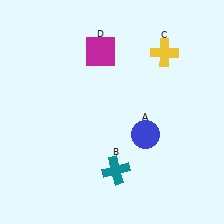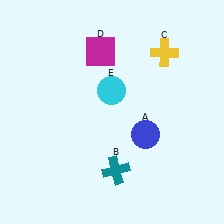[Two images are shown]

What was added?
A cyan circle (E) was added in Image 2.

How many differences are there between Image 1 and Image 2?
There is 1 difference between the two images.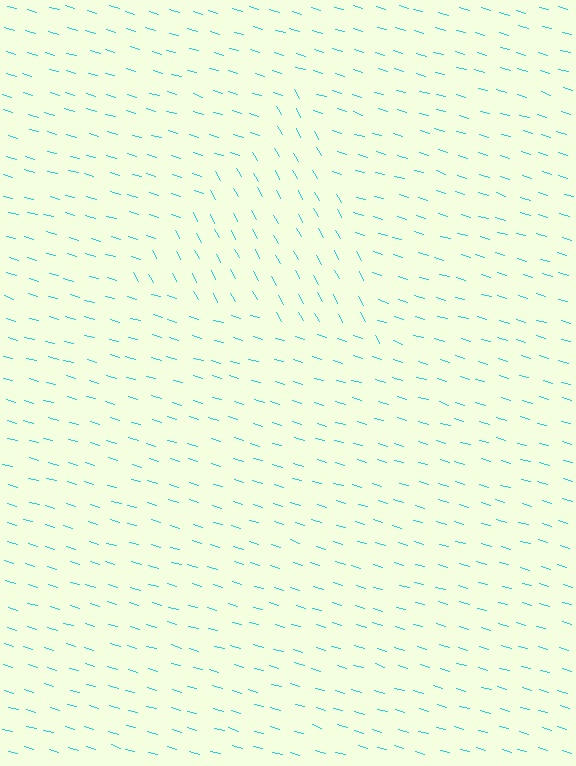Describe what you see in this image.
The image is filled with small cyan line segments. A triangle region in the image has lines oriented differently from the surrounding lines, creating a visible texture boundary.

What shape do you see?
I see a triangle.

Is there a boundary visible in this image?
Yes, there is a texture boundary formed by a change in line orientation.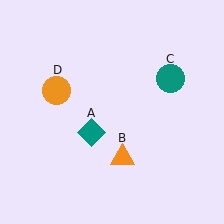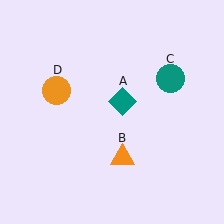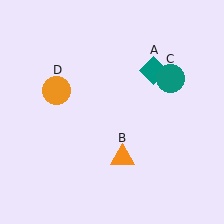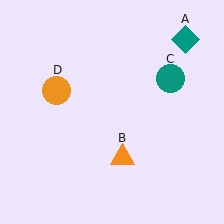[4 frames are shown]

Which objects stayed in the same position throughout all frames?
Orange triangle (object B) and teal circle (object C) and orange circle (object D) remained stationary.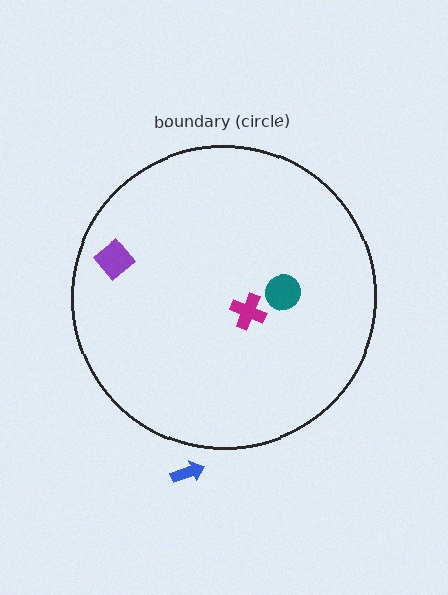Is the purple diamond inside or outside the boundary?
Inside.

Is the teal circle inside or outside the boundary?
Inside.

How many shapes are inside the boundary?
3 inside, 1 outside.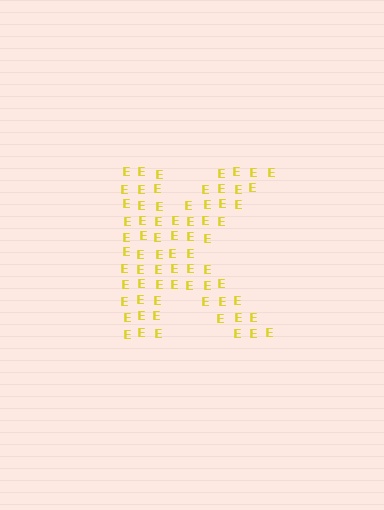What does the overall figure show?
The overall figure shows the letter K.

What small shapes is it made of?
It is made of small letter E's.